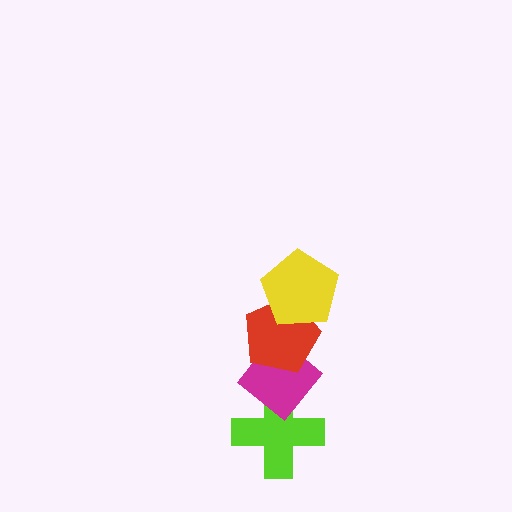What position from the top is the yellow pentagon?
The yellow pentagon is 1st from the top.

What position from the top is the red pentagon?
The red pentagon is 2nd from the top.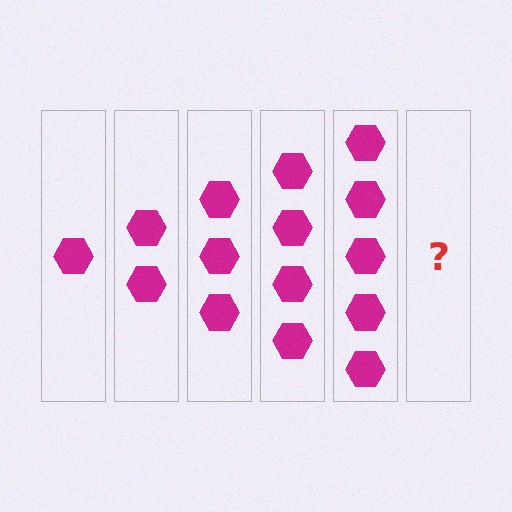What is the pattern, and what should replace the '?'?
The pattern is that each step adds one more hexagon. The '?' should be 6 hexagons.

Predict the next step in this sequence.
The next step is 6 hexagons.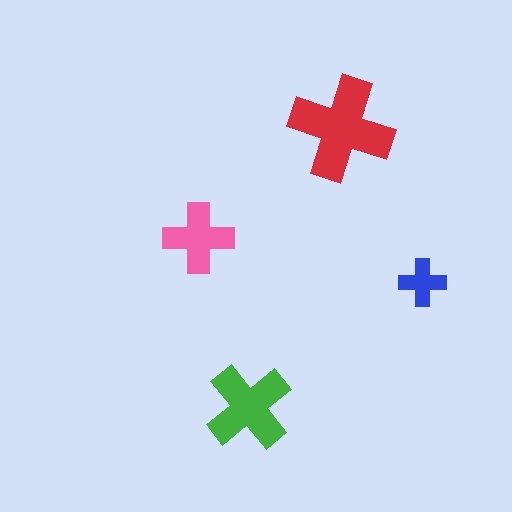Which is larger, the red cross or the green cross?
The red one.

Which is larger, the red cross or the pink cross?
The red one.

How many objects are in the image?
There are 4 objects in the image.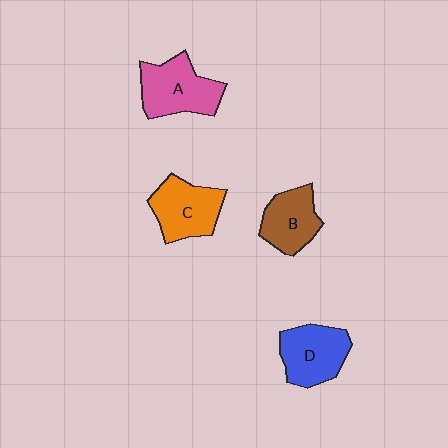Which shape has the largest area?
Shape A (pink).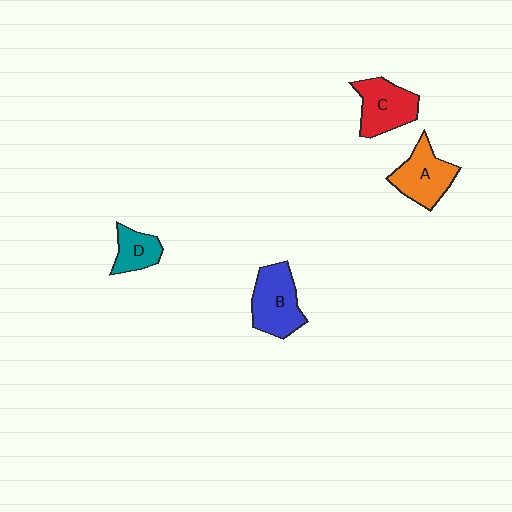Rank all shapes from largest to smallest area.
From largest to smallest: B (blue), C (red), A (orange), D (teal).